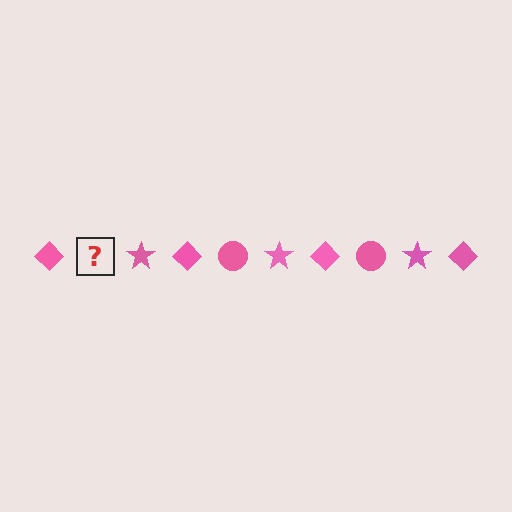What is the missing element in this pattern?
The missing element is a pink circle.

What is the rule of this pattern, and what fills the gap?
The rule is that the pattern cycles through diamond, circle, star shapes in pink. The gap should be filled with a pink circle.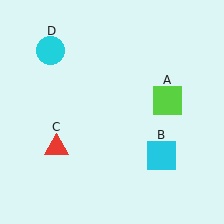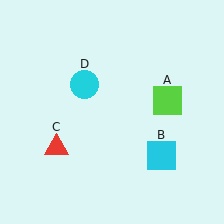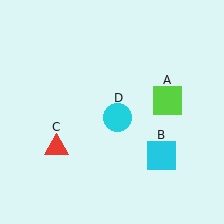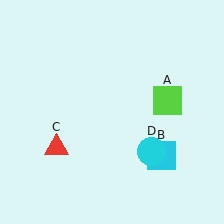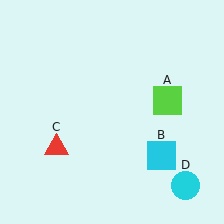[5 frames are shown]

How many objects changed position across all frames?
1 object changed position: cyan circle (object D).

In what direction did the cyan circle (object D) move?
The cyan circle (object D) moved down and to the right.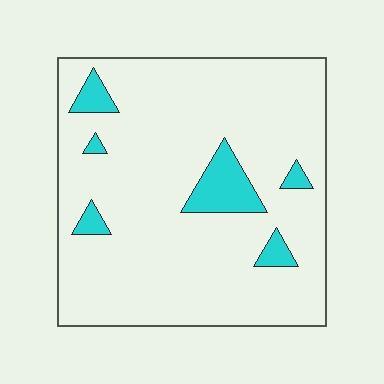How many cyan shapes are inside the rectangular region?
6.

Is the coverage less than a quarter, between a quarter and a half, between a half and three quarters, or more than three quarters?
Less than a quarter.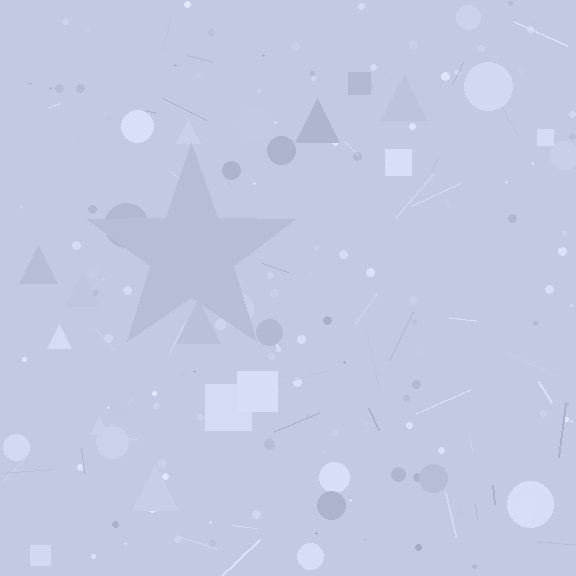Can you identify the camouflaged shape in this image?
The camouflaged shape is a star.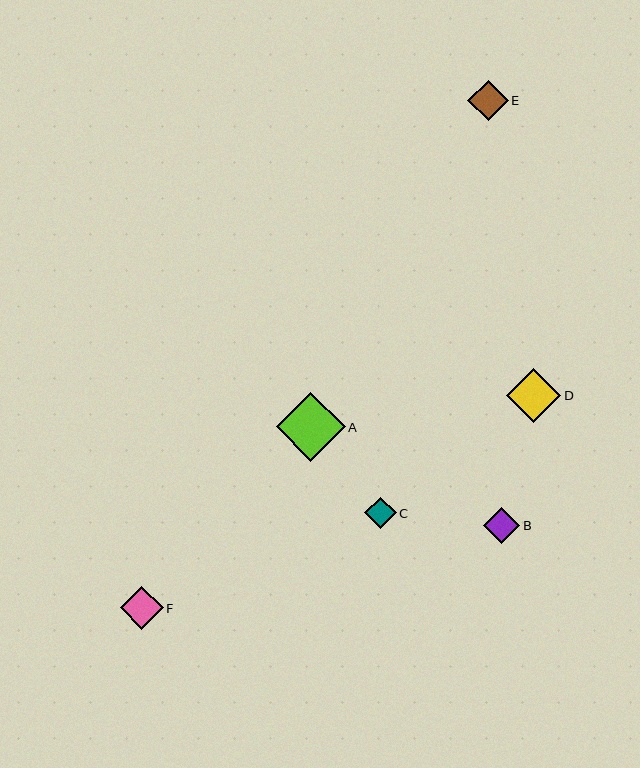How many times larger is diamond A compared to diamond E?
Diamond A is approximately 1.7 times the size of diamond E.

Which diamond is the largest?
Diamond A is the largest with a size of approximately 69 pixels.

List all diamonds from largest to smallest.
From largest to smallest: A, D, F, E, B, C.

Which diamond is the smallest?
Diamond C is the smallest with a size of approximately 31 pixels.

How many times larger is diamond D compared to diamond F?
Diamond D is approximately 1.3 times the size of diamond F.